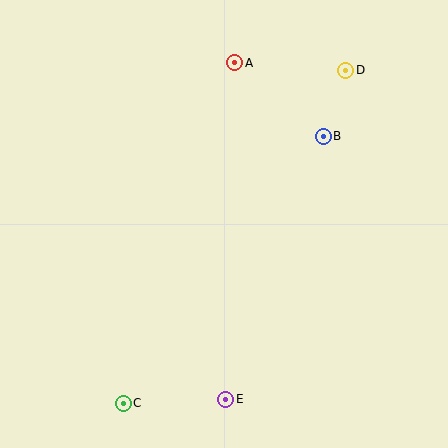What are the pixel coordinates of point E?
Point E is at (226, 399).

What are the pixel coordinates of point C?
Point C is at (123, 403).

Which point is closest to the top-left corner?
Point A is closest to the top-left corner.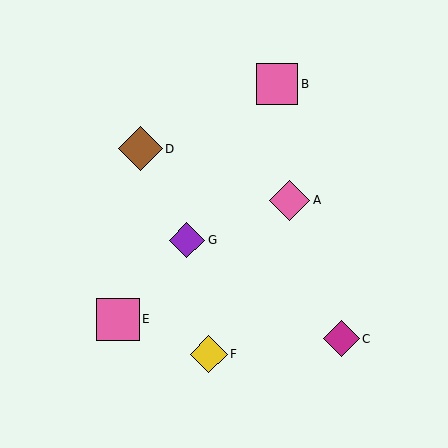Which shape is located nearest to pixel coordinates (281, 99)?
The pink square (labeled B) at (277, 84) is nearest to that location.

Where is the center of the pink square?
The center of the pink square is at (277, 84).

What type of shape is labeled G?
Shape G is a purple diamond.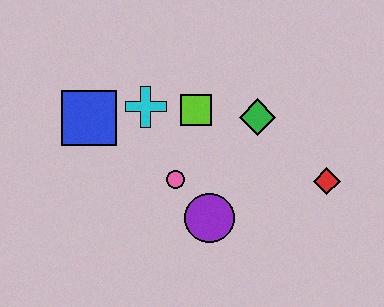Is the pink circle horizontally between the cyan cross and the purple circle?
Yes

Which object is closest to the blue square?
The cyan cross is closest to the blue square.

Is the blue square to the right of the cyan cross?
No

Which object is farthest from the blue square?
The red diamond is farthest from the blue square.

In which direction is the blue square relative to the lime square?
The blue square is to the left of the lime square.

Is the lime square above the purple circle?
Yes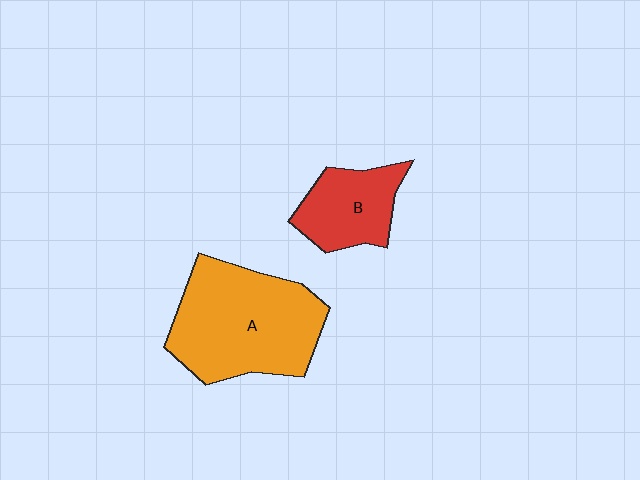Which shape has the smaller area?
Shape B (red).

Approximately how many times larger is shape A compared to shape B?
Approximately 2.0 times.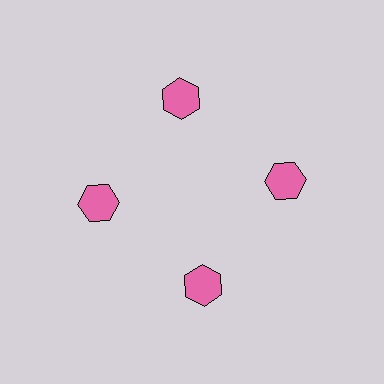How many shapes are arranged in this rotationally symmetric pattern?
There are 4 shapes, arranged in 4 groups of 1.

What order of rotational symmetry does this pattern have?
This pattern has 4-fold rotational symmetry.